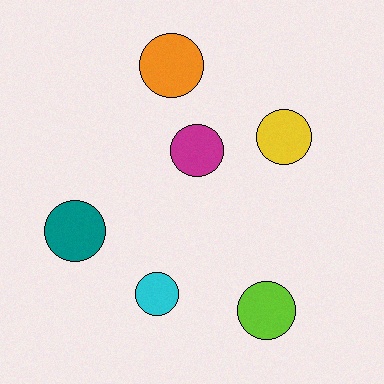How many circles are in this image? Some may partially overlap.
There are 6 circles.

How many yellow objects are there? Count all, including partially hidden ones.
There is 1 yellow object.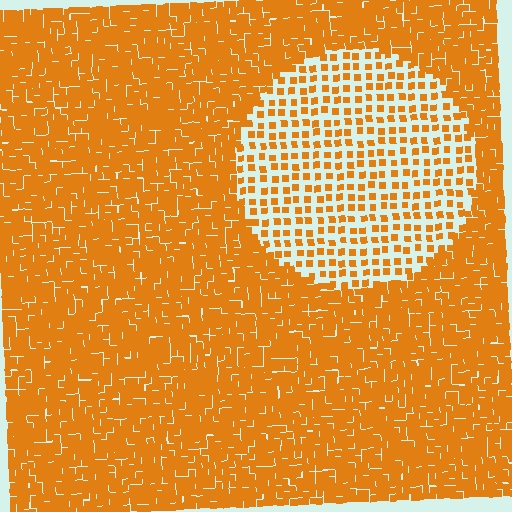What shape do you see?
I see a circle.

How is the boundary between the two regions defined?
The boundary is defined by a change in element density (approximately 2.7x ratio). All elements are the same color, size, and shape.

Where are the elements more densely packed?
The elements are more densely packed outside the circle boundary.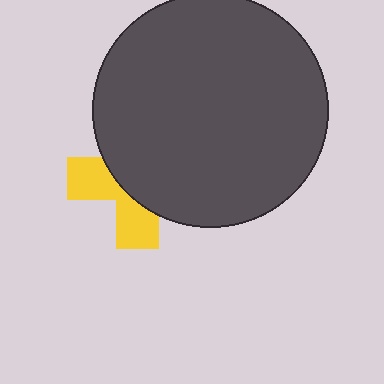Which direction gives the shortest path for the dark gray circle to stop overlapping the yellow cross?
Moving toward the upper-right gives the shortest separation.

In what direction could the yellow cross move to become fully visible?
The yellow cross could move toward the lower-left. That would shift it out from behind the dark gray circle entirely.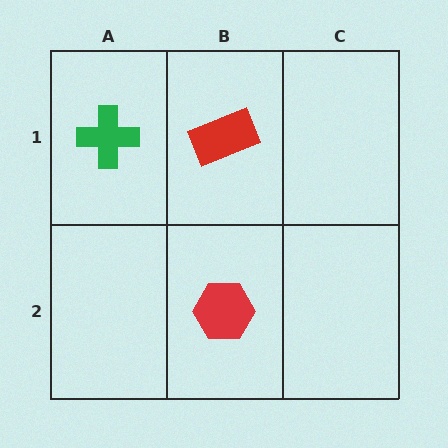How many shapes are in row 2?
1 shape.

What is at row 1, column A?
A green cross.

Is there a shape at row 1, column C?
No, that cell is empty.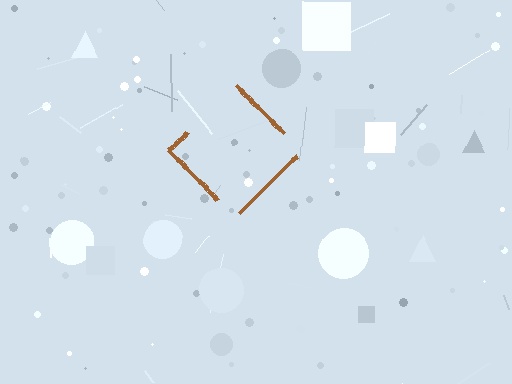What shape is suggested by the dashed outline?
The dashed outline suggests a diamond.